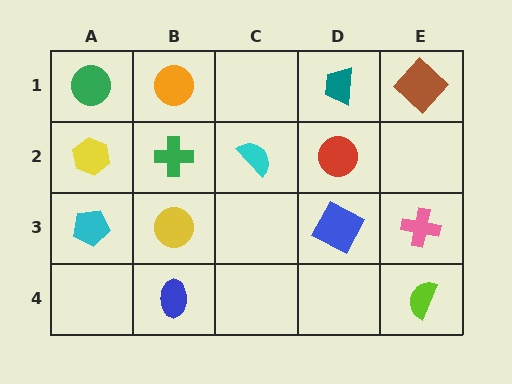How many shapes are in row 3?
4 shapes.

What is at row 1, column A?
A green circle.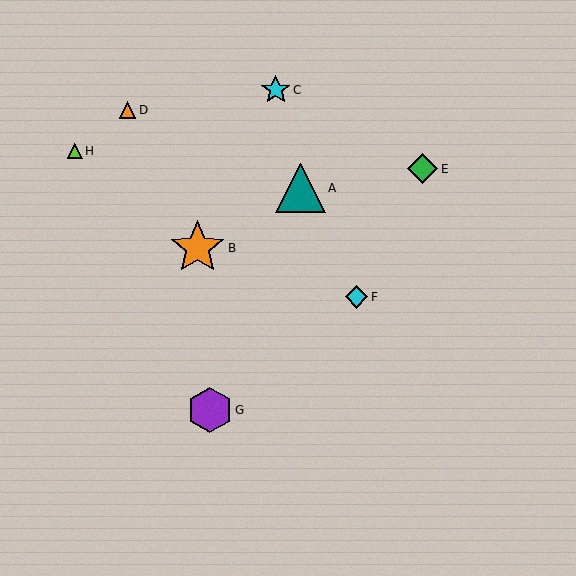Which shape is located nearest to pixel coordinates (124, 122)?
The orange triangle (labeled D) at (128, 110) is nearest to that location.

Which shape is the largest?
The orange star (labeled B) is the largest.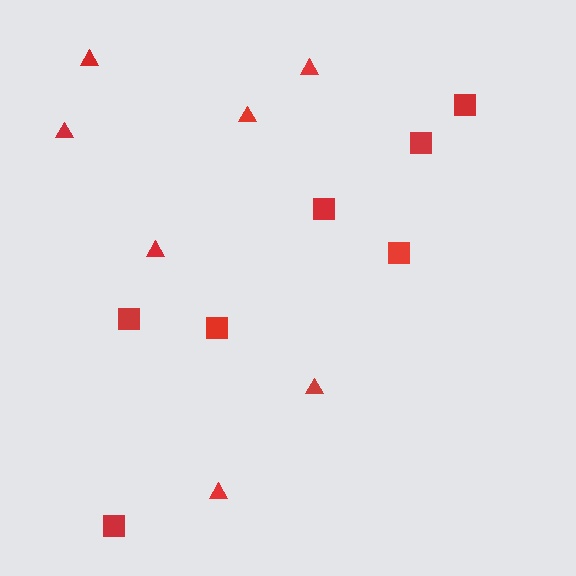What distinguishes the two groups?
There are 2 groups: one group of triangles (7) and one group of squares (7).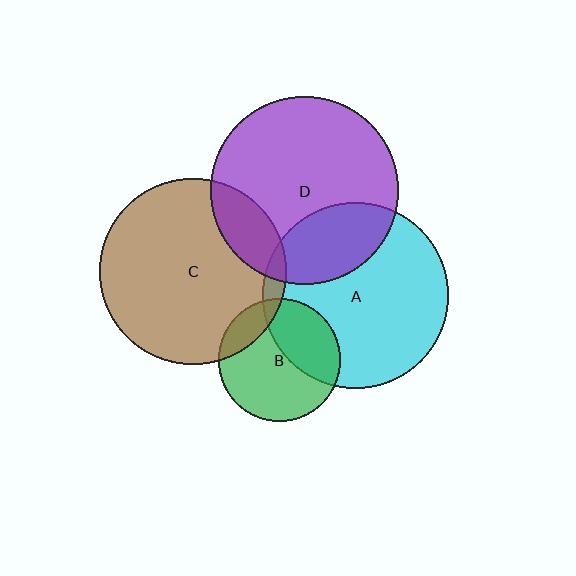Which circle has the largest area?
Circle D (purple).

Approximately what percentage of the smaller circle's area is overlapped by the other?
Approximately 5%.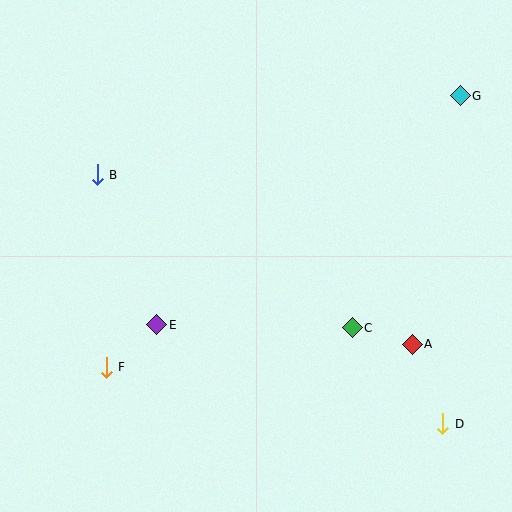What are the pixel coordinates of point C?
Point C is at (352, 328).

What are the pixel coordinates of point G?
Point G is at (460, 96).